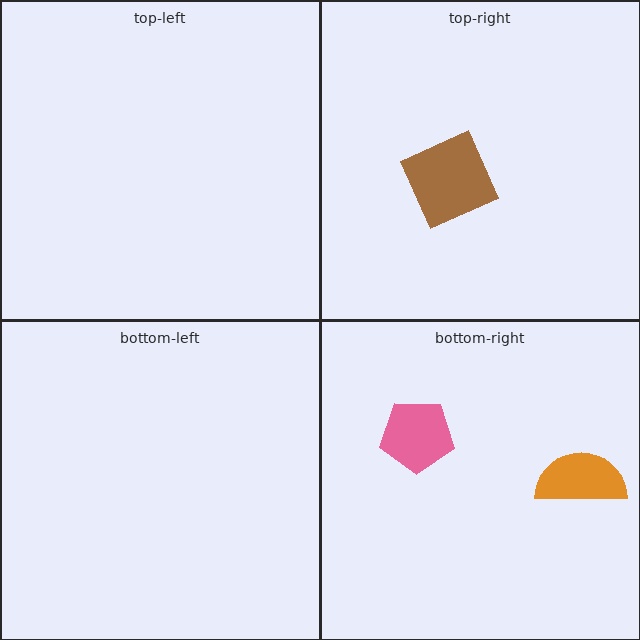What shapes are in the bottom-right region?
The orange semicircle, the pink pentagon.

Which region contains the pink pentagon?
The bottom-right region.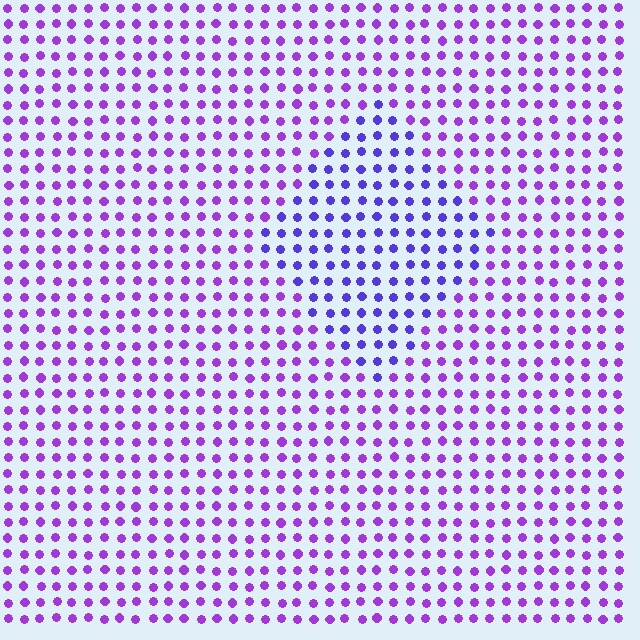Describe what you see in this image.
The image is filled with small purple elements in a uniform arrangement. A diamond-shaped region is visible where the elements are tinted to a slightly different hue, forming a subtle color boundary.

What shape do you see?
I see a diamond.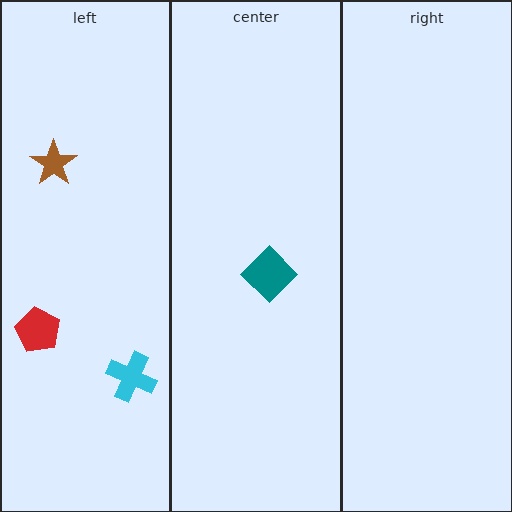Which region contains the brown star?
The left region.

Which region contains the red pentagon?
The left region.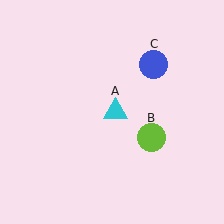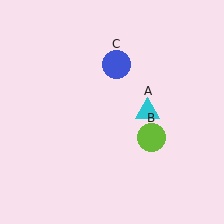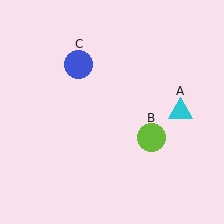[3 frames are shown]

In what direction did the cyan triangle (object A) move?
The cyan triangle (object A) moved right.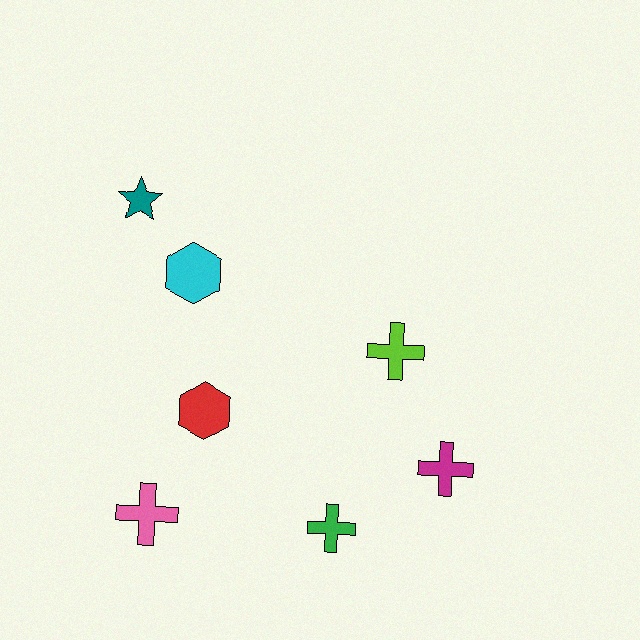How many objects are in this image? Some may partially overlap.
There are 7 objects.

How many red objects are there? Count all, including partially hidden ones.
There is 1 red object.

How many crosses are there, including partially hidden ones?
There are 4 crosses.